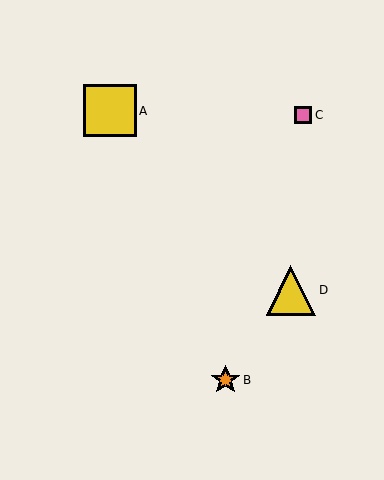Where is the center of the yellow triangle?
The center of the yellow triangle is at (291, 290).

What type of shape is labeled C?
Shape C is a pink square.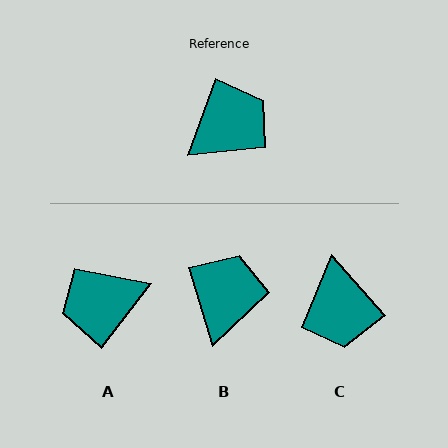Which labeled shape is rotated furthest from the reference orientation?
A, about 163 degrees away.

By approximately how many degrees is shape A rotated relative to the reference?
Approximately 163 degrees counter-clockwise.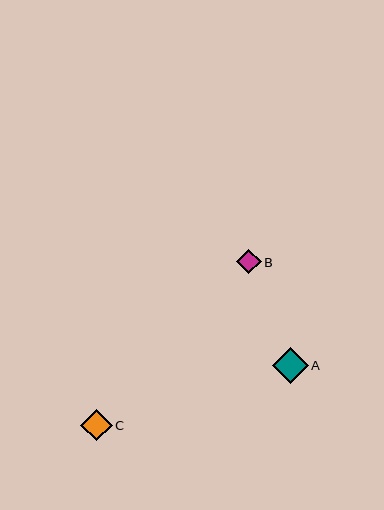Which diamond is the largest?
Diamond A is the largest with a size of approximately 36 pixels.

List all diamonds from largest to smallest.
From largest to smallest: A, C, B.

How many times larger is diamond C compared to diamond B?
Diamond C is approximately 1.3 times the size of diamond B.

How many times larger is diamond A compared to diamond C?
Diamond A is approximately 1.1 times the size of diamond C.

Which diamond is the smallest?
Diamond B is the smallest with a size of approximately 25 pixels.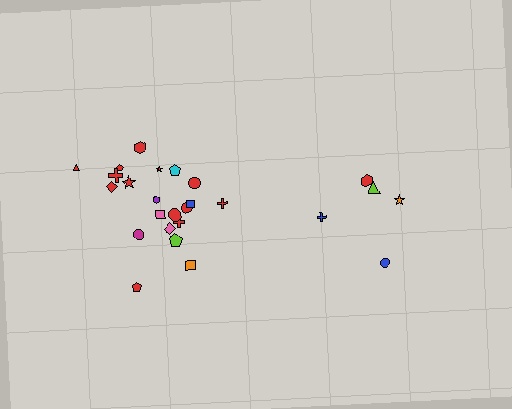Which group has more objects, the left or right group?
The left group.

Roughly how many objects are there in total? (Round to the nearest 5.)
Roughly 25 objects in total.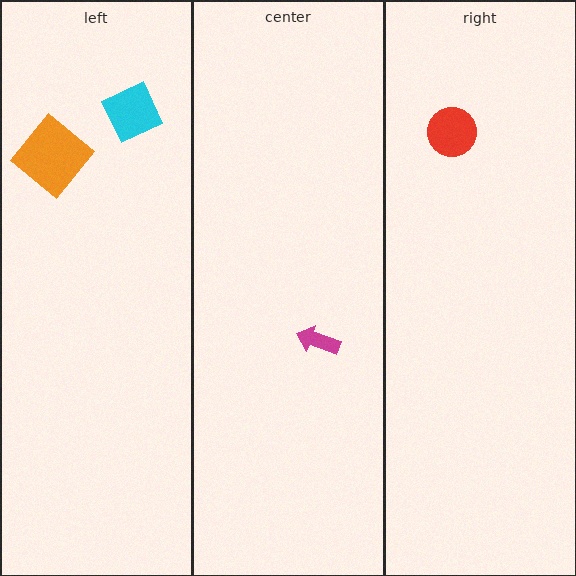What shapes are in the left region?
The cyan diamond, the orange diamond.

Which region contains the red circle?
The right region.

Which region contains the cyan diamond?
The left region.